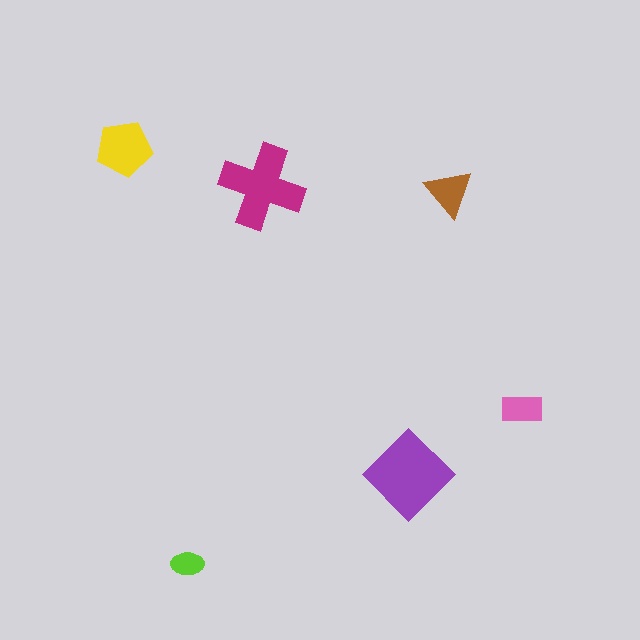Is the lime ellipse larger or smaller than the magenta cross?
Smaller.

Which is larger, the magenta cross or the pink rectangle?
The magenta cross.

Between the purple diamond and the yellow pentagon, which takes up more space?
The purple diamond.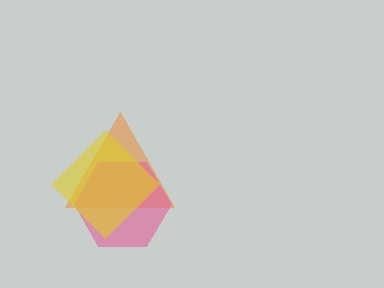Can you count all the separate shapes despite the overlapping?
Yes, there are 3 separate shapes.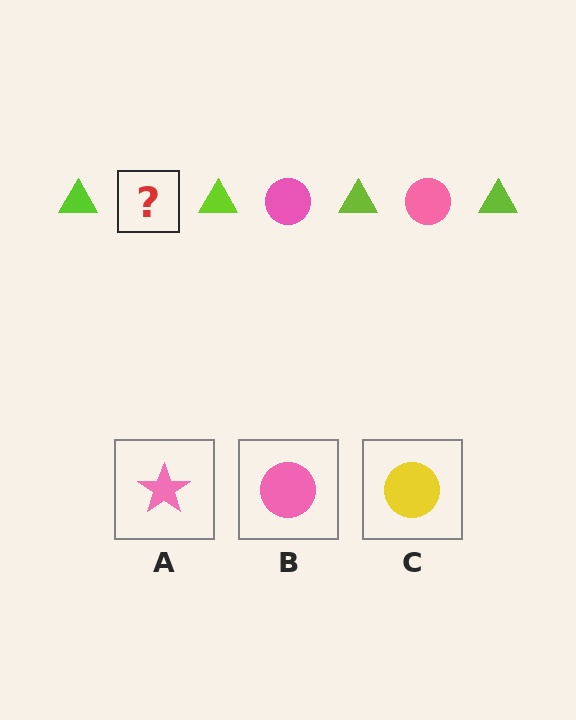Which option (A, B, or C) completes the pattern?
B.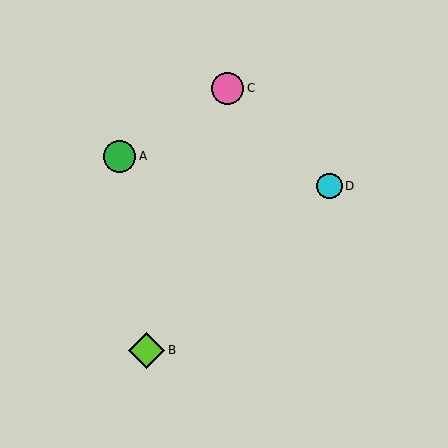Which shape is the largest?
The lime diamond (labeled B) is the largest.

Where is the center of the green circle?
The center of the green circle is at (120, 156).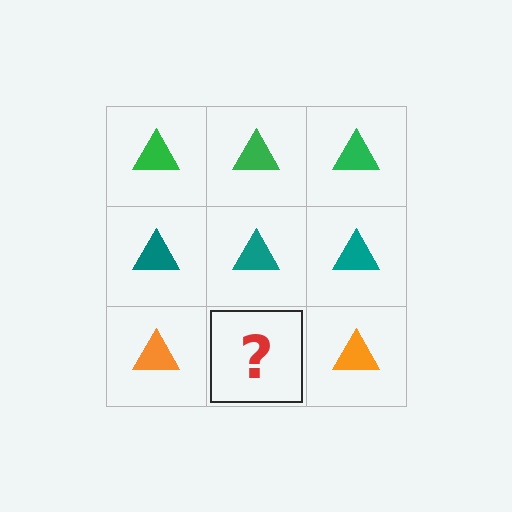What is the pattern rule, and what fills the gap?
The rule is that each row has a consistent color. The gap should be filled with an orange triangle.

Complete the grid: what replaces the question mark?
The question mark should be replaced with an orange triangle.